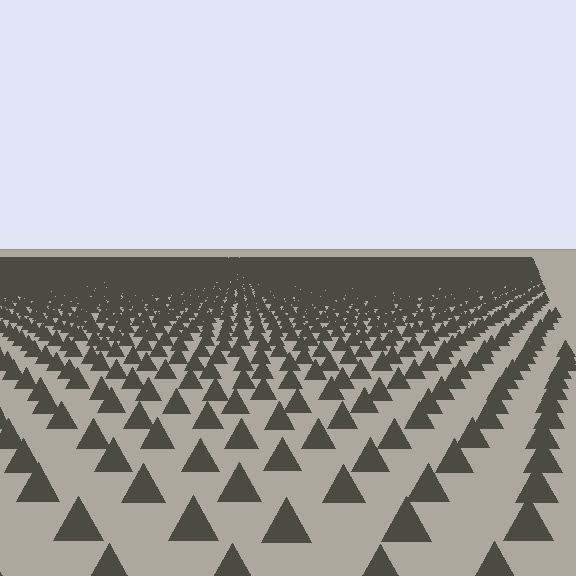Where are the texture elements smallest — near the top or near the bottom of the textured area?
Near the top.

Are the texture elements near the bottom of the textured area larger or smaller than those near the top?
Larger. Near the bottom, elements are closer to the viewer and appear at a bigger on-screen size.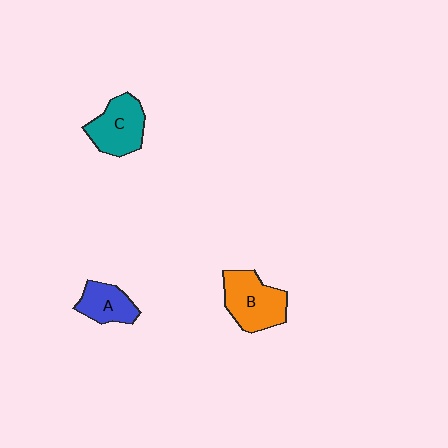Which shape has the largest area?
Shape B (orange).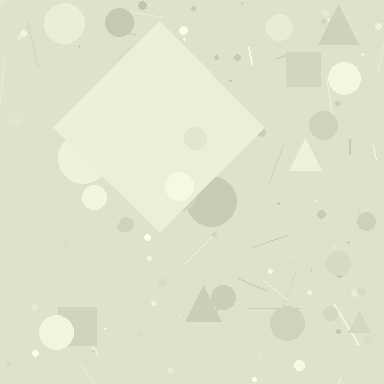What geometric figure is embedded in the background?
A diamond is embedded in the background.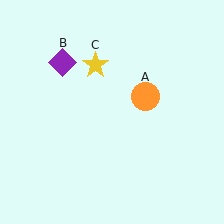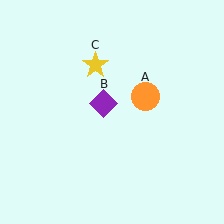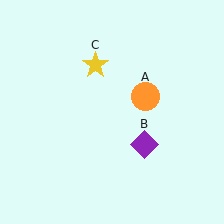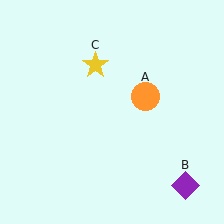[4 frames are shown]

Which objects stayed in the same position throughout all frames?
Orange circle (object A) and yellow star (object C) remained stationary.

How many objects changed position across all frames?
1 object changed position: purple diamond (object B).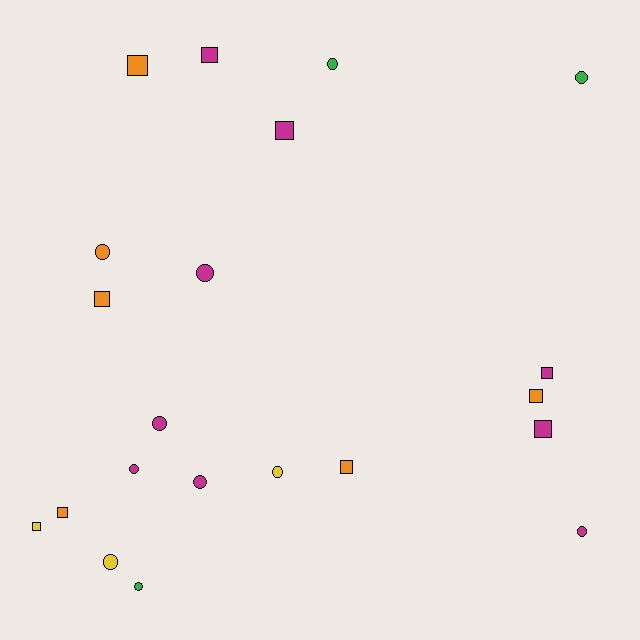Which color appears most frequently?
Magenta, with 9 objects.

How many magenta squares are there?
There are 4 magenta squares.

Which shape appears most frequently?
Circle, with 11 objects.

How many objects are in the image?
There are 21 objects.